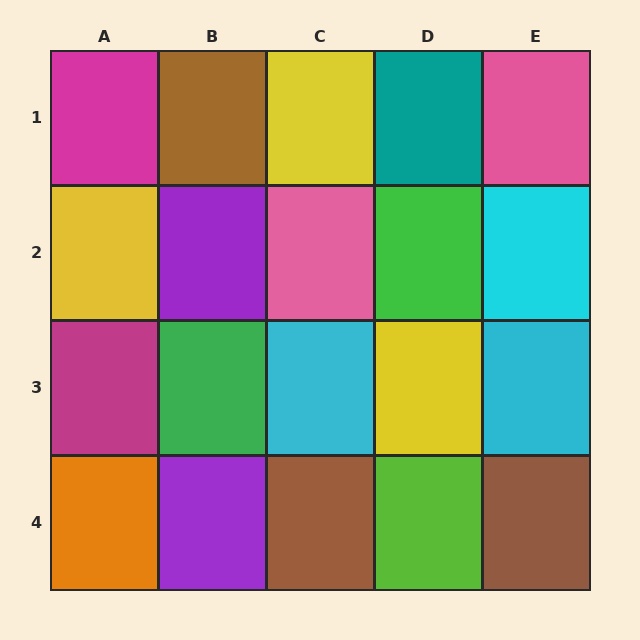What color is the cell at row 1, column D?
Teal.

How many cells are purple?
2 cells are purple.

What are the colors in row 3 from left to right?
Magenta, green, cyan, yellow, cyan.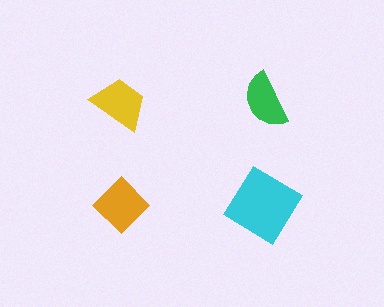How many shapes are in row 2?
2 shapes.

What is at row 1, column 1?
A yellow trapezoid.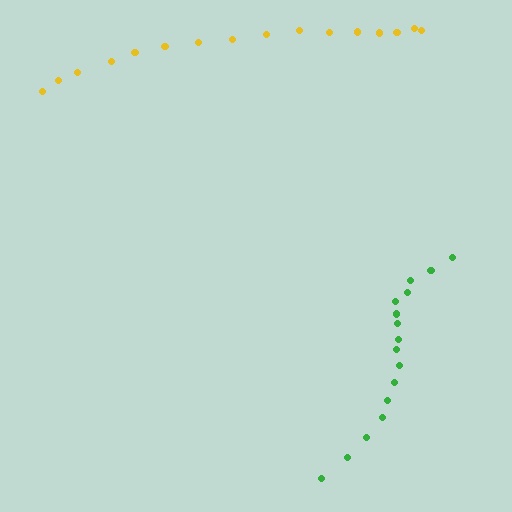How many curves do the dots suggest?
There are 2 distinct paths.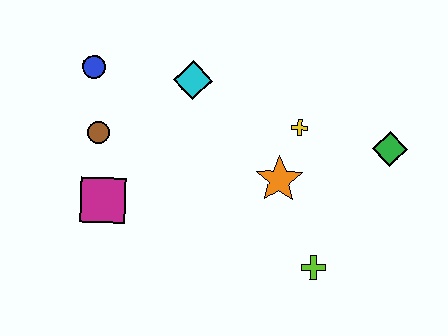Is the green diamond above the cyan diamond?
No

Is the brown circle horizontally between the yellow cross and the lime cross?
No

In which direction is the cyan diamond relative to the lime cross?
The cyan diamond is above the lime cross.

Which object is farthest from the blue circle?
The green diamond is farthest from the blue circle.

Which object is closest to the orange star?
The yellow cross is closest to the orange star.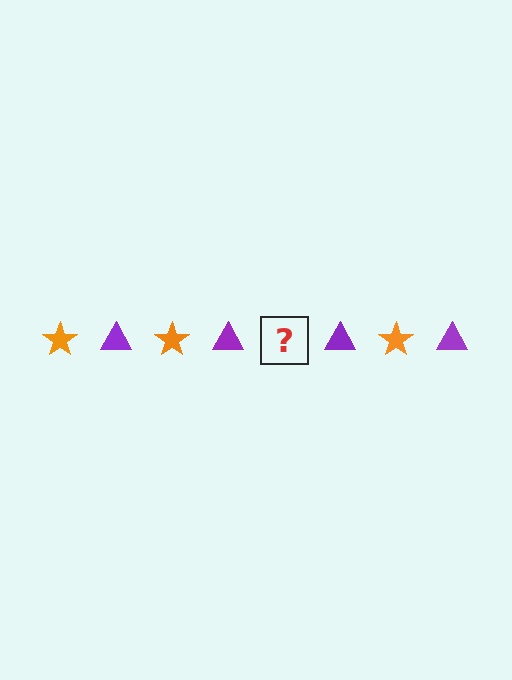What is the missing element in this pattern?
The missing element is an orange star.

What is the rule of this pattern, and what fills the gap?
The rule is that the pattern alternates between orange star and purple triangle. The gap should be filled with an orange star.